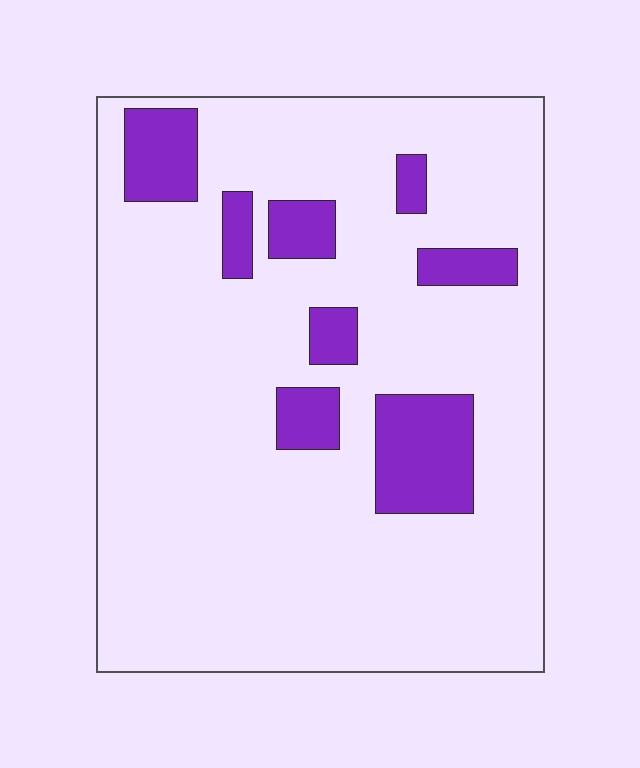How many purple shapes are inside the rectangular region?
8.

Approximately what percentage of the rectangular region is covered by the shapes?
Approximately 15%.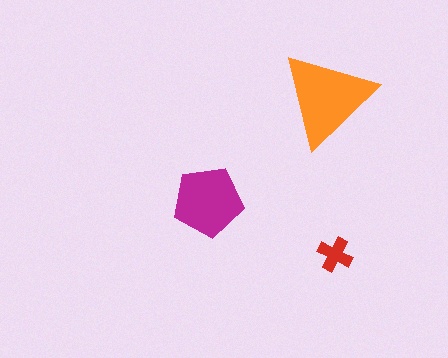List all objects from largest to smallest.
The orange triangle, the magenta pentagon, the red cross.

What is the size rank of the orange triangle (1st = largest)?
1st.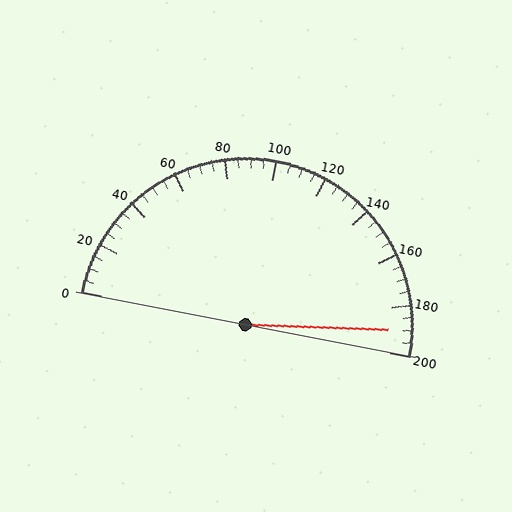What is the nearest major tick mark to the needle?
The nearest major tick mark is 200.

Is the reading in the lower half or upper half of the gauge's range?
The reading is in the upper half of the range (0 to 200).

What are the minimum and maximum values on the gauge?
The gauge ranges from 0 to 200.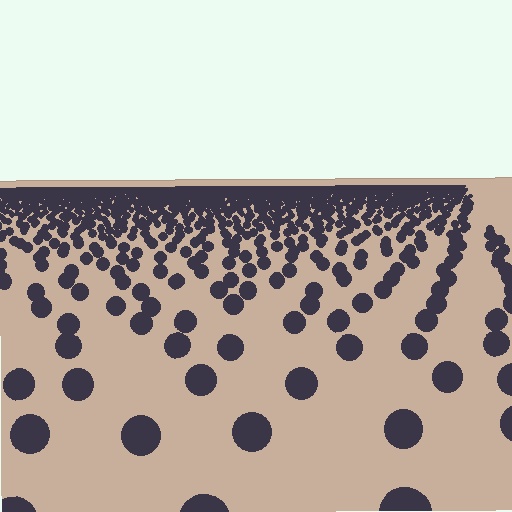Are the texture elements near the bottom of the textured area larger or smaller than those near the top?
Larger. Near the bottom, elements are closer to the viewer and appear at a bigger on-screen size.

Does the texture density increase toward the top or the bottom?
Density increases toward the top.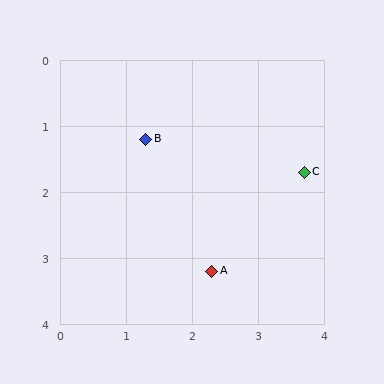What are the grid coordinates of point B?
Point B is at approximately (1.3, 1.2).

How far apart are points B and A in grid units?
Points B and A are about 2.2 grid units apart.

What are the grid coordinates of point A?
Point A is at approximately (2.3, 3.2).